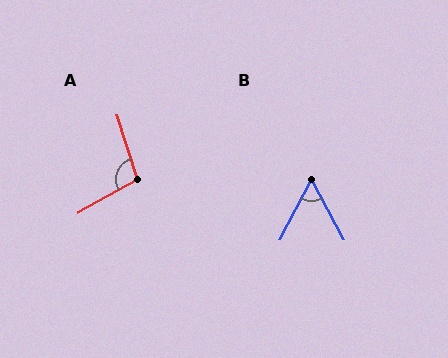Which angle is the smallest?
B, at approximately 56 degrees.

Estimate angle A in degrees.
Approximately 102 degrees.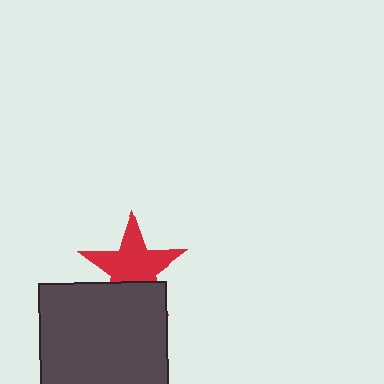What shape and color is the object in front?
The object in front is a dark gray square.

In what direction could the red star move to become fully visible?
The red star could move up. That would shift it out from behind the dark gray square entirely.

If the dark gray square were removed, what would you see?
You would see the complete red star.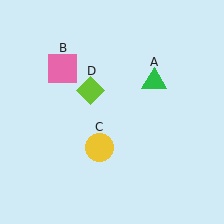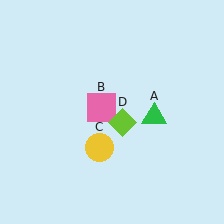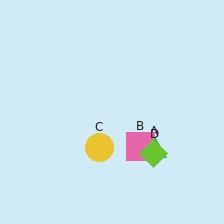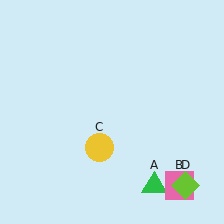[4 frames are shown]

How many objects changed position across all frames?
3 objects changed position: green triangle (object A), pink square (object B), lime diamond (object D).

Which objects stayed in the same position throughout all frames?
Yellow circle (object C) remained stationary.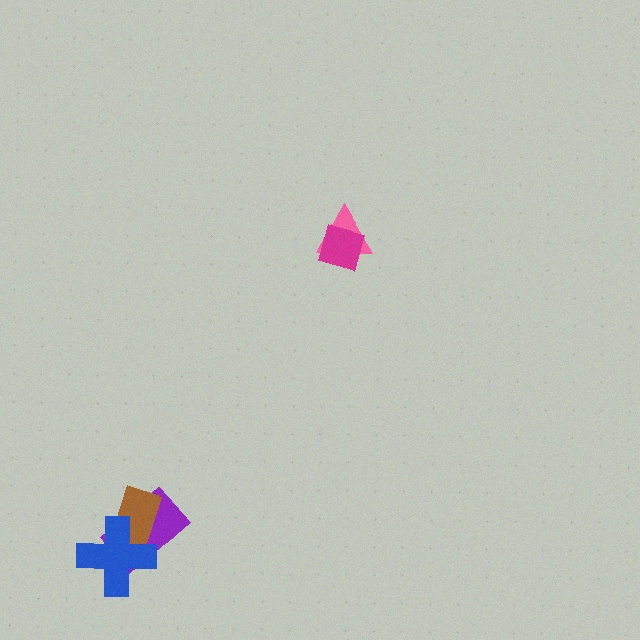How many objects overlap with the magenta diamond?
1 object overlaps with the magenta diamond.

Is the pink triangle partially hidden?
Yes, it is partially covered by another shape.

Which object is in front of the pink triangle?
The magenta diamond is in front of the pink triangle.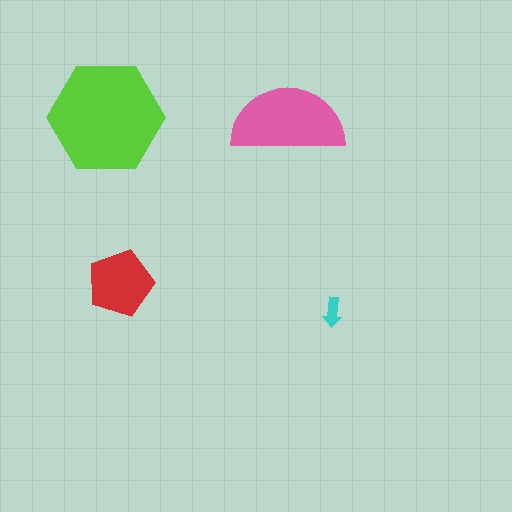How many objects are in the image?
There are 4 objects in the image.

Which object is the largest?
The lime hexagon.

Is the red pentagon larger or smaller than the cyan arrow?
Larger.